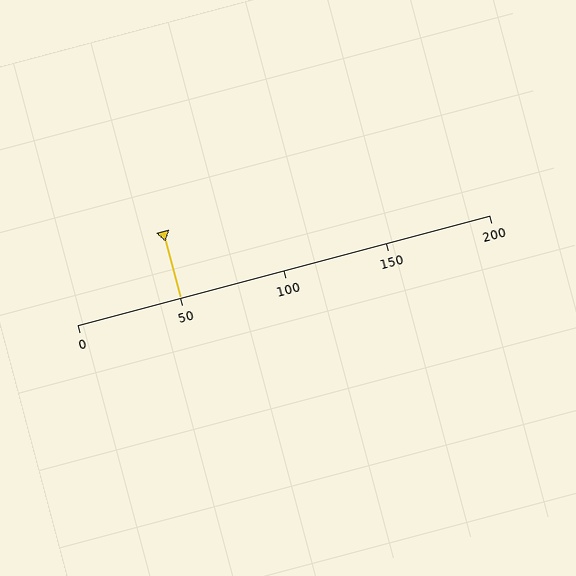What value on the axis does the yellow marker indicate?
The marker indicates approximately 50.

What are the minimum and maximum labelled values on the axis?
The axis runs from 0 to 200.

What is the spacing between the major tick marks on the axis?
The major ticks are spaced 50 apart.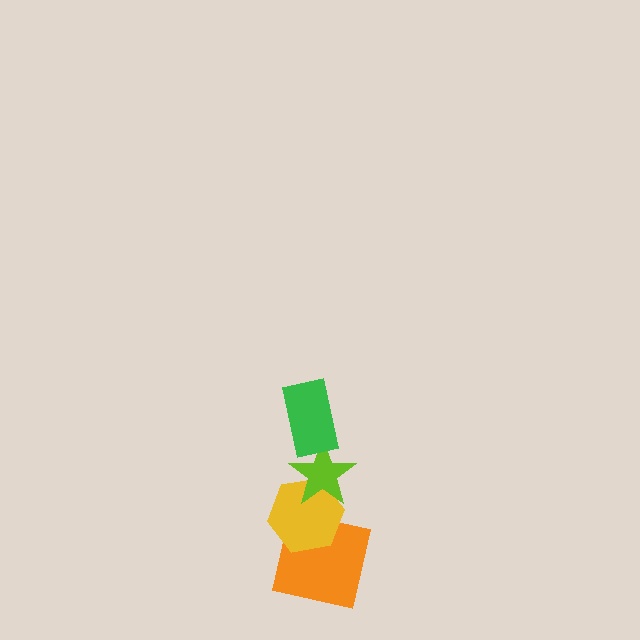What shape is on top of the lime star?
The green rectangle is on top of the lime star.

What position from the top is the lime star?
The lime star is 2nd from the top.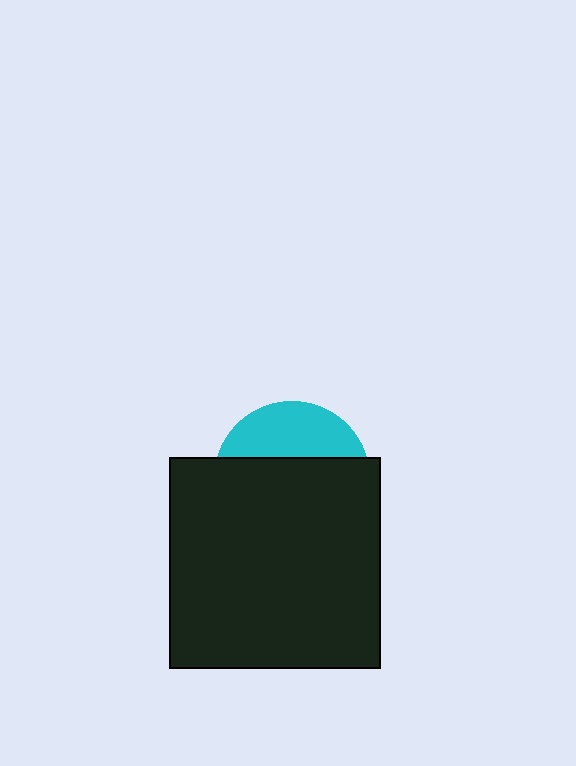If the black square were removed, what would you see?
You would see the complete cyan circle.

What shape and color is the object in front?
The object in front is a black square.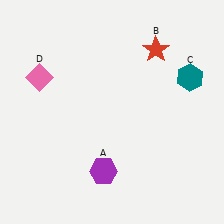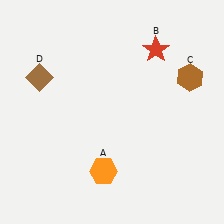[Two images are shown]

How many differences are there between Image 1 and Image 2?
There are 3 differences between the two images.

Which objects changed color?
A changed from purple to orange. C changed from teal to brown. D changed from pink to brown.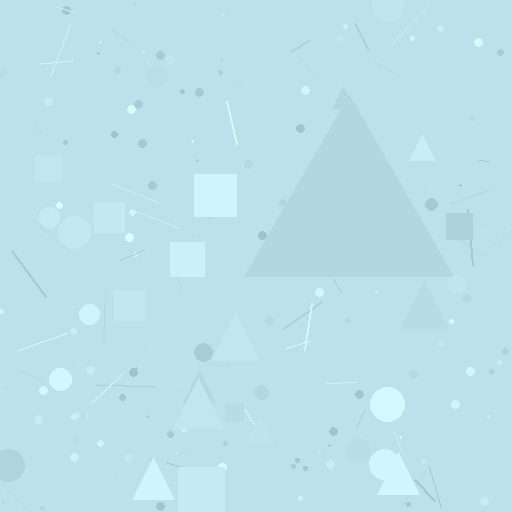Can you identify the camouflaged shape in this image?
The camouflaged shape is a triangle.